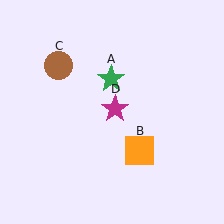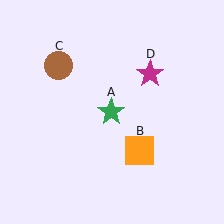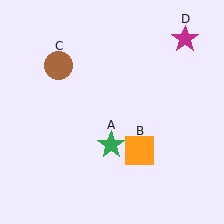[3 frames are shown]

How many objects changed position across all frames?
2 objects changed position: green star (object A), magenta star (object D).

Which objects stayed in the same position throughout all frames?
Orange square (object B) and brown circle (object C) remained stationary.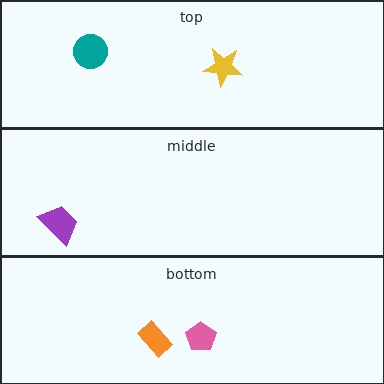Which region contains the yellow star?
The top region.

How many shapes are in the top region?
2.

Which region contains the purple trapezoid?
The middle region.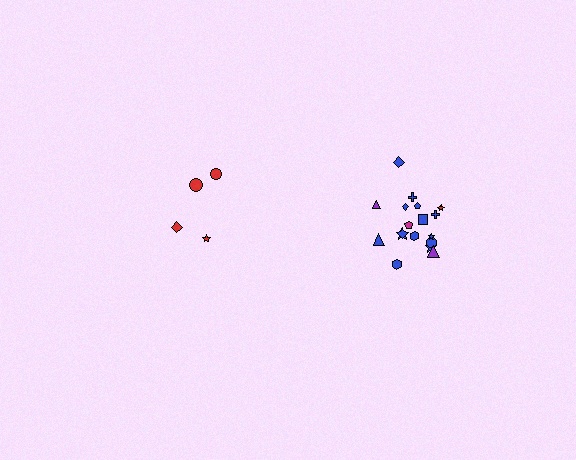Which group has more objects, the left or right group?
The right group.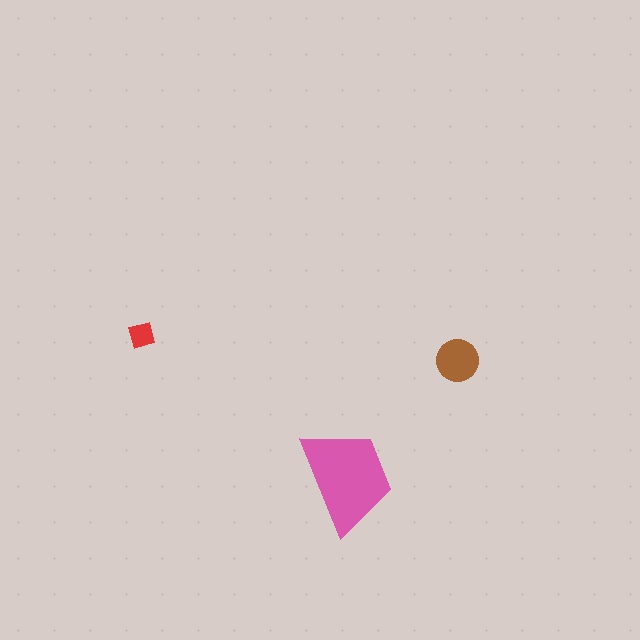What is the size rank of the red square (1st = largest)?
3rd.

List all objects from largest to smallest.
The pink trapezoid, the brown circle, the red square.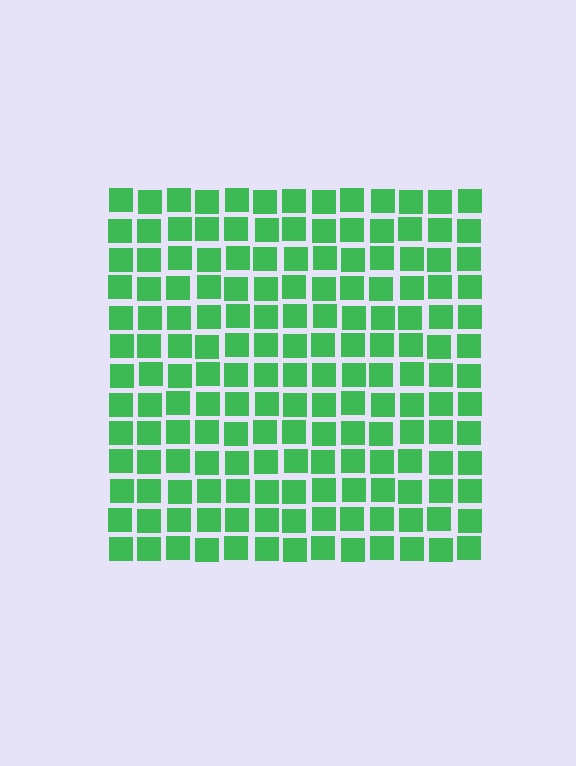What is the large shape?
The large shape is a square.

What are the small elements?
The small elements are squares.